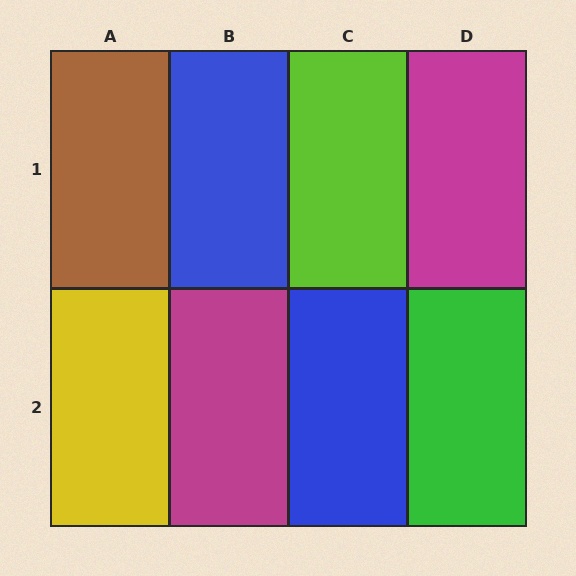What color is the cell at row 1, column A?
Brown.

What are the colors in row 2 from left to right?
Yellow, magenta, blue, green.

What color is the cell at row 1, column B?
Blue.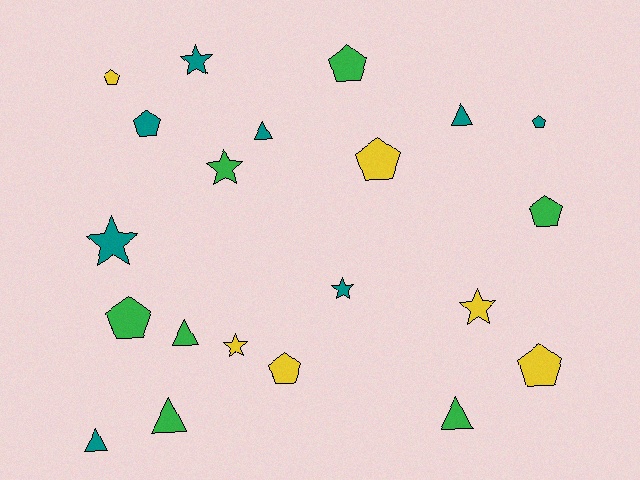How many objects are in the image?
There are 21 objects.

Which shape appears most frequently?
Pentagon, with 9 objects.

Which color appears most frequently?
Teal, with 8 objects.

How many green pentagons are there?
There are 3 green pentagons.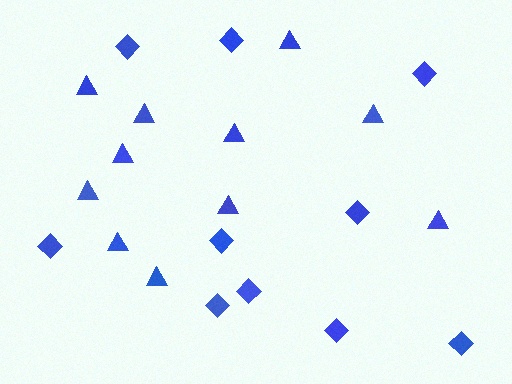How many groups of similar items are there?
There are 2 groups: one group of triangles (11) and one group of diamonds (10).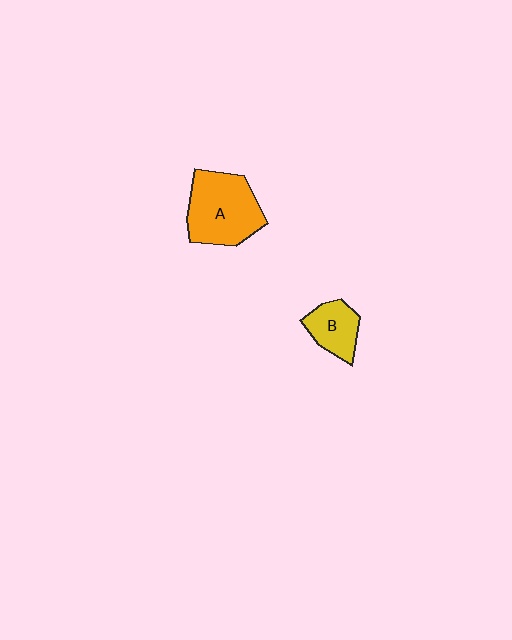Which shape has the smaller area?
Shape B (yellow).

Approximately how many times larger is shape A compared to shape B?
Approximately 1.9 times.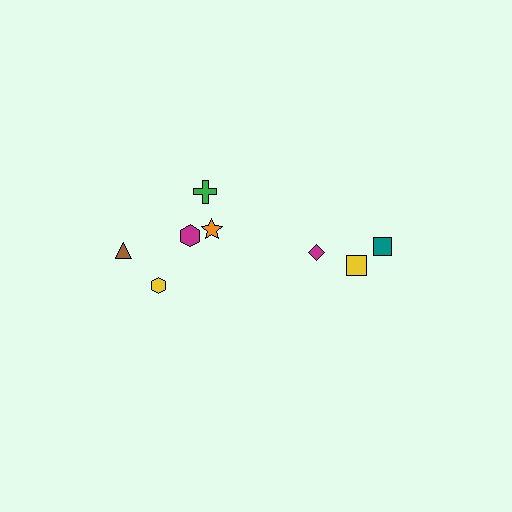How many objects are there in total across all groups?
There are 8 objects.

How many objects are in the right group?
There are 3 objects.